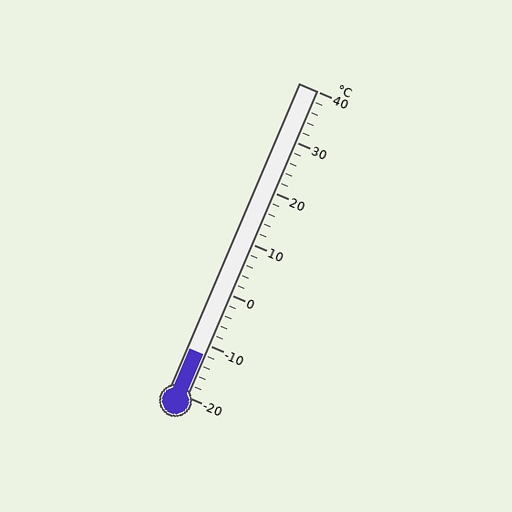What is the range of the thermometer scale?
The thermometer scale ranges from -20°C to 40°C.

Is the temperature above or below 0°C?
The temperature is below 0°C.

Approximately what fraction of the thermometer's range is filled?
The thermometer is filled to approximately 15% of its range.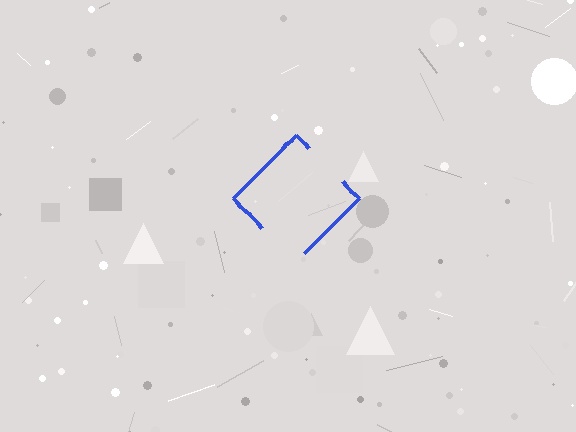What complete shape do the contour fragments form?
The contour fragments form a diamond.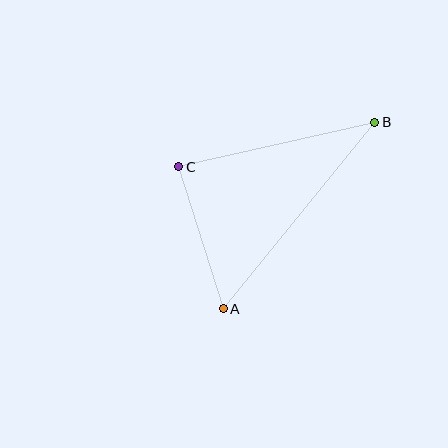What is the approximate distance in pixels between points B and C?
The distance between B and C is approximately 201 pixels.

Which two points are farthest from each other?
Points A and B are farthest from each other.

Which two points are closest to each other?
Points A and C are closest to each other.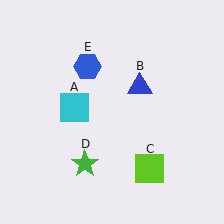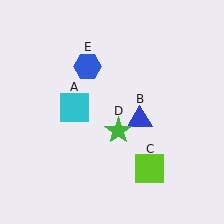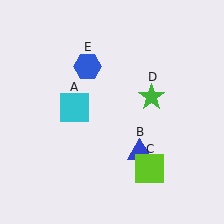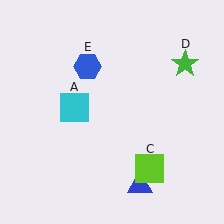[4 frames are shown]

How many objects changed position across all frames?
2 objects changed position: blue triangle (object B), green star (object D).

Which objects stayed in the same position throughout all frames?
Cyan square (object A) and lime square (object C) and blue hexagon (object E) remained stationary.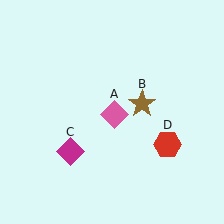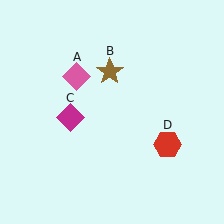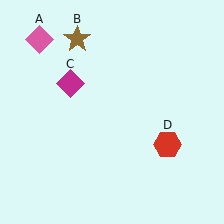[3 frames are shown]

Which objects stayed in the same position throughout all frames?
Red hexagon (object D) remained stationary.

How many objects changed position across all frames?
3 objects changed position: pink diamond (object A), brown star (object B), magenta diamond (object C).